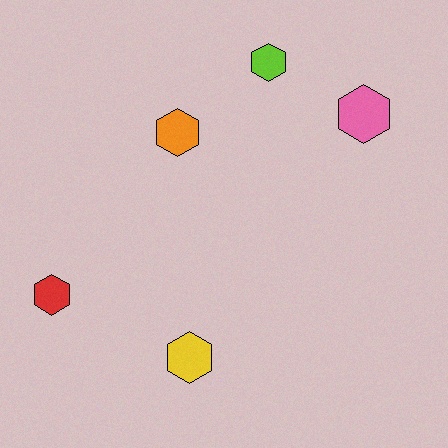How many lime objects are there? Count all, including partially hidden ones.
There is 1 lime object.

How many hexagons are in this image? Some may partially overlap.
There are 5 hexagons.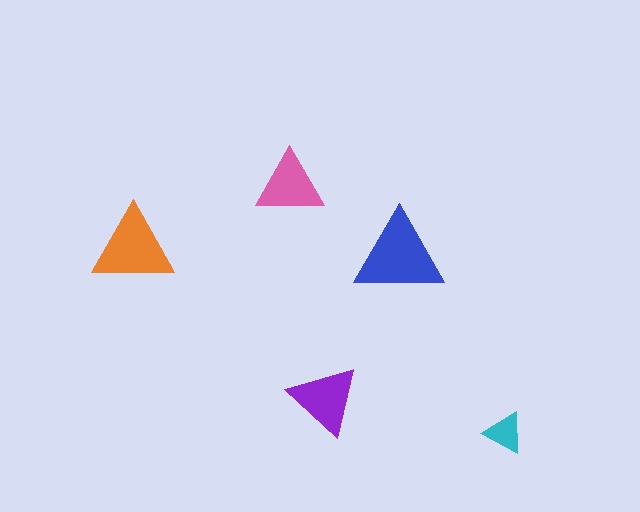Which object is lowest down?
The cyan triangle is bottommost.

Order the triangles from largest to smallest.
the blue one, the orange one, the purple one, the pink one, the cyan one.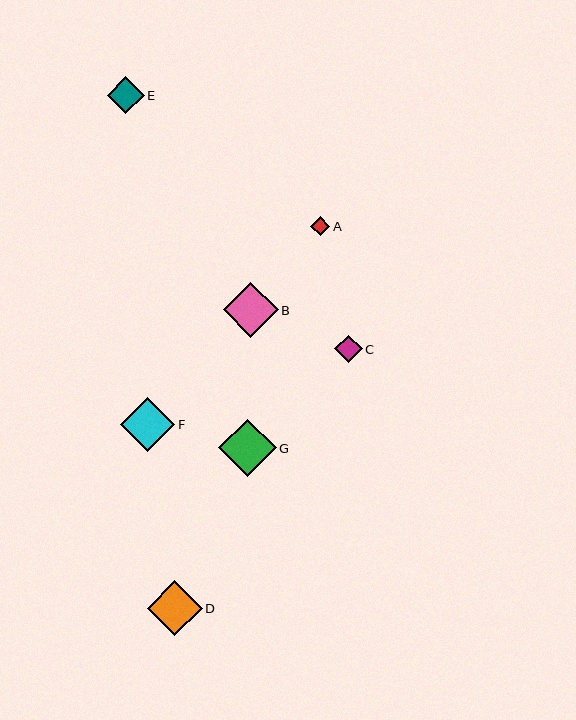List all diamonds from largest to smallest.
From largest to smallest: G, D, B, F, E, C, A.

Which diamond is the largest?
Diamond G is the largest with a size of approximately 57 pixels.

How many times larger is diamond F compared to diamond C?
Diamond F is approximately 2.0 times the size of diamond C.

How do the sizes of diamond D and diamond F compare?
Diamond D and diamond F are approximately the same size.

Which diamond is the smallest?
Diamond A is the smallest with a size of approximately 19 pixels.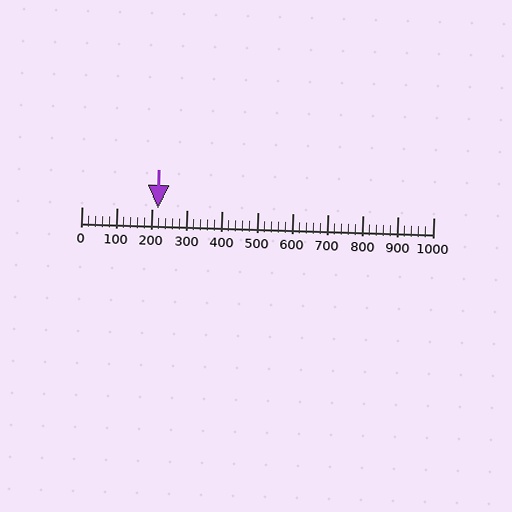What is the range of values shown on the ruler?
The ruler shows values from 0 to 1000.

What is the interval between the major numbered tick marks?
The major tick marks are spaced 100 units apart.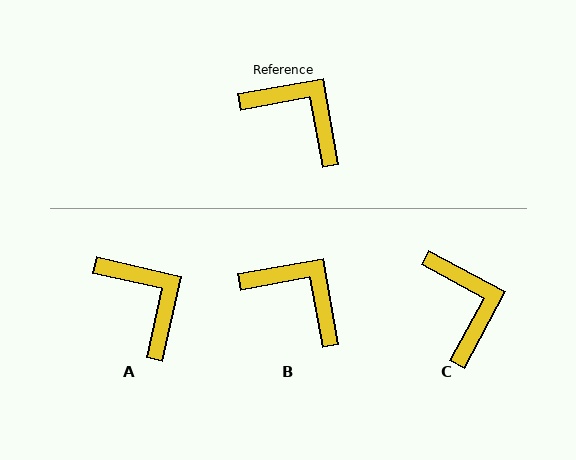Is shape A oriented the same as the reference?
No, it is off by about 23 degrees.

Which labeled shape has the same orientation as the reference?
B.